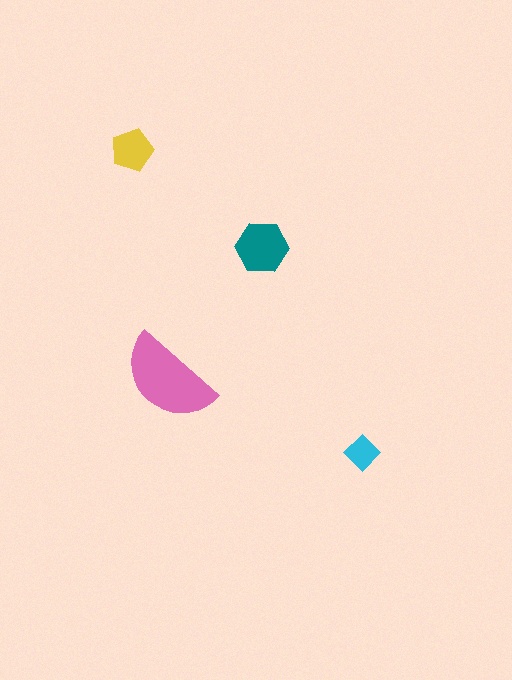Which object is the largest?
The pink semicircle.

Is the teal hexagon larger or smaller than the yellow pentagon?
Larger.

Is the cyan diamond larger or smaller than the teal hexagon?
Smaller.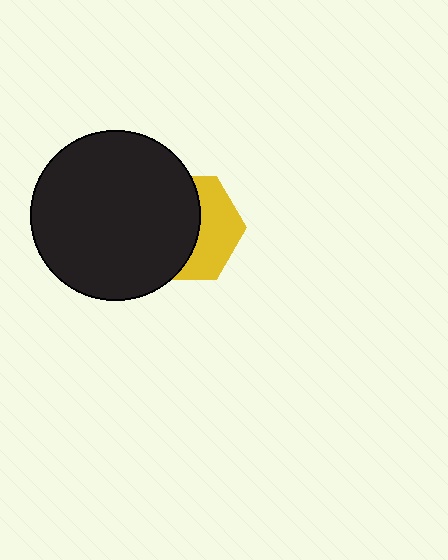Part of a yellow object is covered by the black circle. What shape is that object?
It is a hexagon.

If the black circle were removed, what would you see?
You would see the complete yellow hexagon.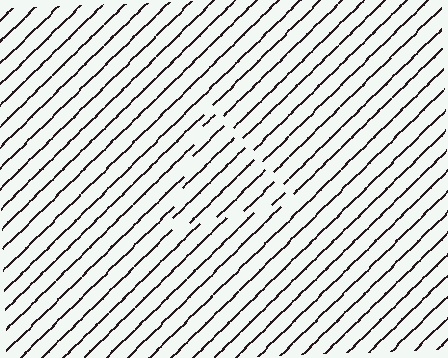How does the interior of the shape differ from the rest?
The interior of the shape contains the same grating, shifted by half a period — the contour is defined by the phase discontinuity where line-ends from the inner and outer gratings abut.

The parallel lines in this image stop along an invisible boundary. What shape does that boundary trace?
An illusory triangle. The interior of the shape contains the same grating, shifted by half a period — the contour is defined by the phase discontinuity where line-ends from the inner and outer gratings abut.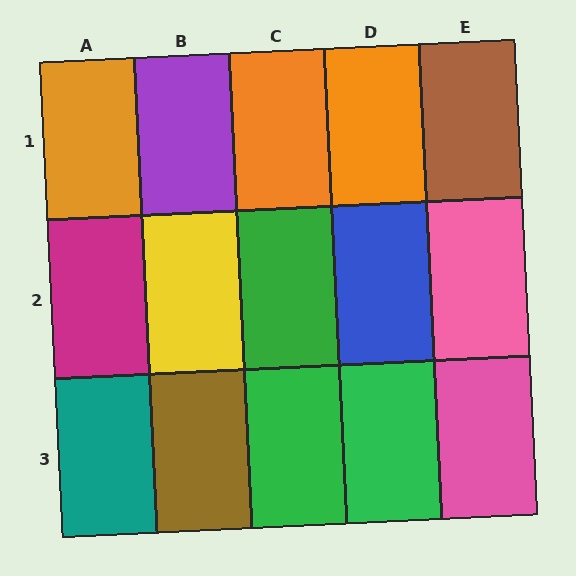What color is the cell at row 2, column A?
Magenta.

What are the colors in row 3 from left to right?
Teal, brown, green, green, pink.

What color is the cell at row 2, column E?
Pink.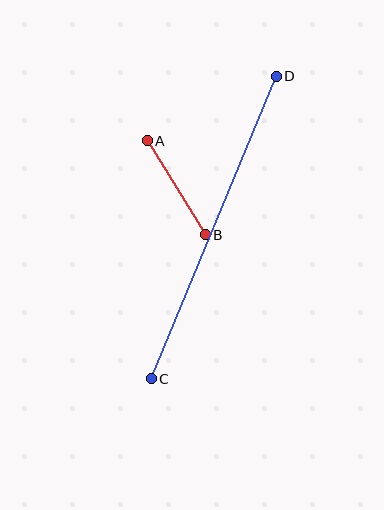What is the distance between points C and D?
The distance is approximately 327 pixels.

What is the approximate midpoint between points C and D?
The midpoint is at approximately (214, 228) pixels.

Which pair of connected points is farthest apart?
Points C and D are farthest apart.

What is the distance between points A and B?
The distance is approximately 110 pixels.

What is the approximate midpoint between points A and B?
The midpoint is at approximately (176, 188) pixels.